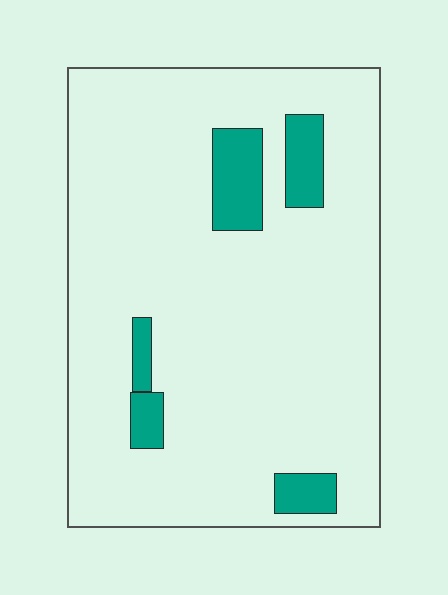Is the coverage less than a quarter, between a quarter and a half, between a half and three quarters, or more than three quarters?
Less than a quarter.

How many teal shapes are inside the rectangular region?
5.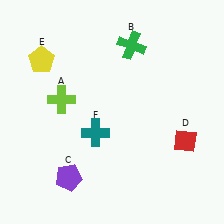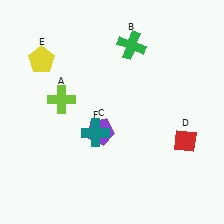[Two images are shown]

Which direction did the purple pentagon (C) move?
The purple pentagon (C) moved up.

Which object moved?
The purple pentagon (C) moved up.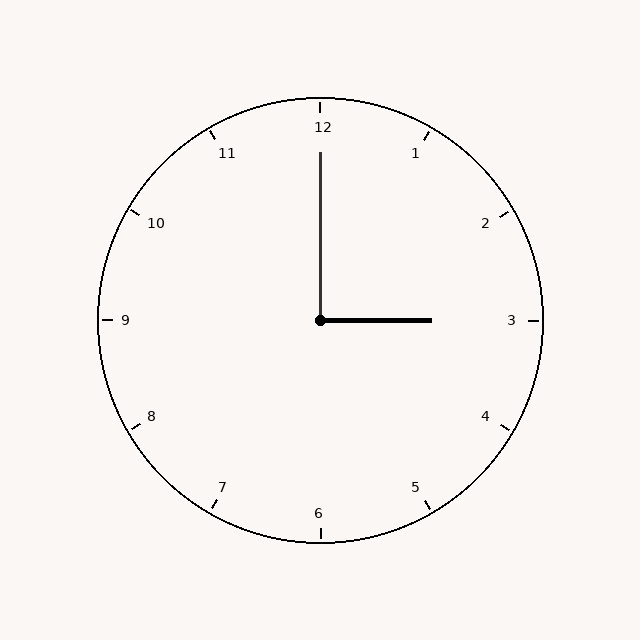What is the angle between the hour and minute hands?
Approximately 90 degrees.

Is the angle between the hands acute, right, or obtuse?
It is right.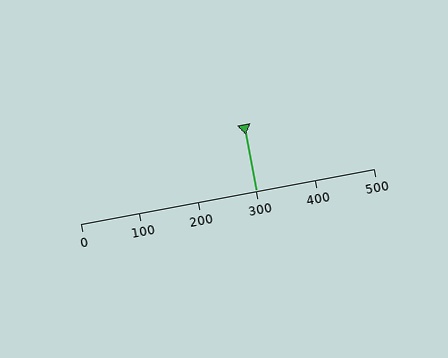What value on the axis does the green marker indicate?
The marker indicates approximately 300.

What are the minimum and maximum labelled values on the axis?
The axis runs from 0 to 500.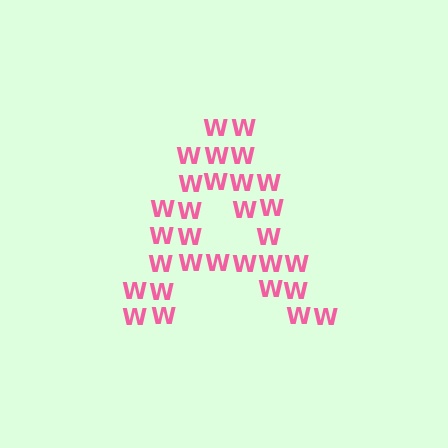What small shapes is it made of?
It is made of small letter W's.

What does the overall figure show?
The overall figure shows the letter A.